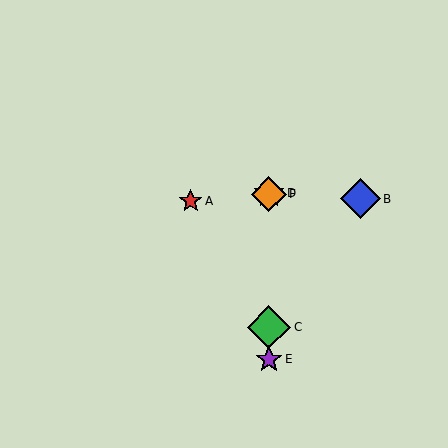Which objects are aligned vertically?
Objects C, D, E, F are aligned vertically.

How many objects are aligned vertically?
4 objects (C, D, E, F) are aligned vertically.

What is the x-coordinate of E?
Object E is at x≈269.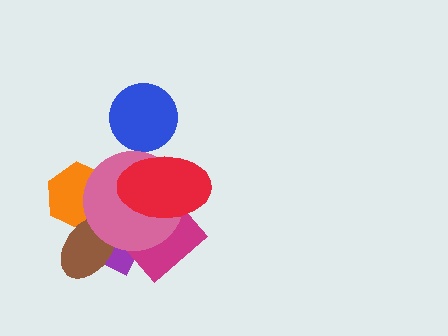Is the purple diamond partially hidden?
Yes, it is partially covered by another shape.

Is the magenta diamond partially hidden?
Yes, it is partially covered by another shape.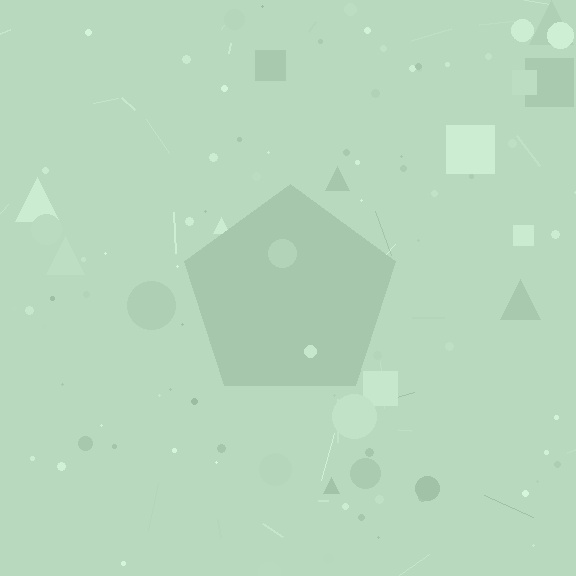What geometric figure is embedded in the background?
A pentagon is embedded in the background.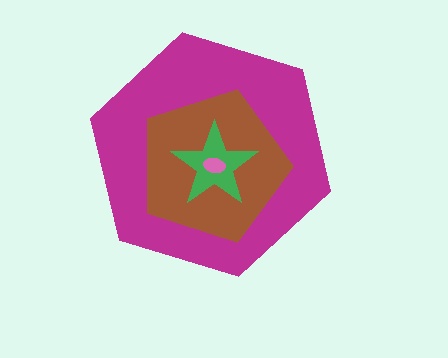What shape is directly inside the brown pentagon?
The green star.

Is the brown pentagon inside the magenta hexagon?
Yes.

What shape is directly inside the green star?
The pink ellipse.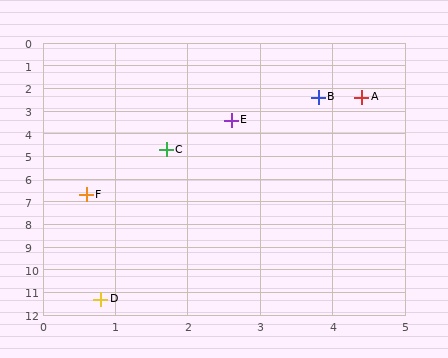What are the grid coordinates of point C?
Point C is at approximately (1.7, 4.7).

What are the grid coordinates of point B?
Point B is at approximately (3.8, 2.4).